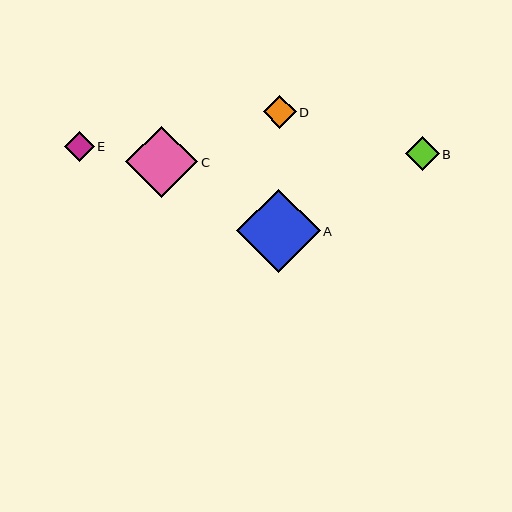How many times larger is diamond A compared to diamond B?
Diamond A is approximately 2.4 times the size of diamond B.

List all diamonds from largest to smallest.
From largest to smallest: A, C, B, D, E.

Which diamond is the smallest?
Diamond E is the smallest with a size of approximately 29 pixels.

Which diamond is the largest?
Diamond A is the largest with a size of approximately 83 pixels.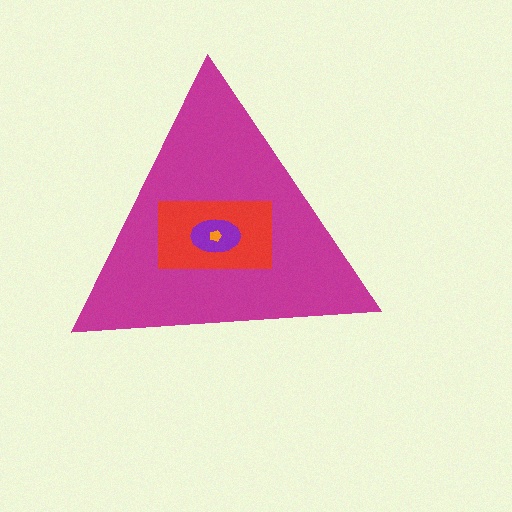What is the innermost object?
The orange pentagon.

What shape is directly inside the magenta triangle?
The red rectangle.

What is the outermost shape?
The magenta triangle.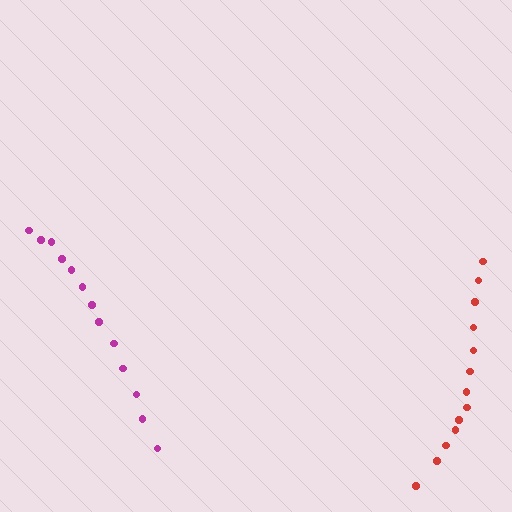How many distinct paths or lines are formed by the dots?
There are 2 distinct paths.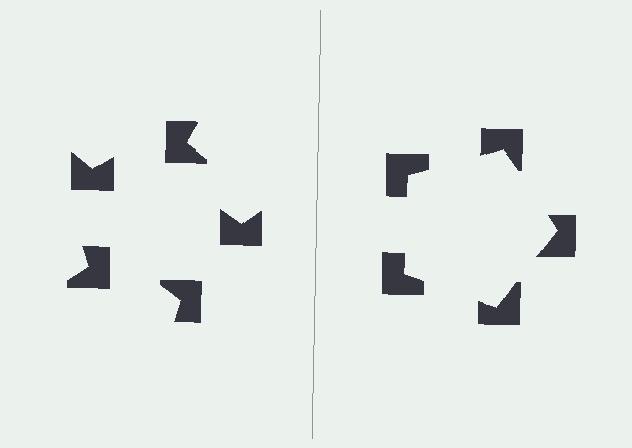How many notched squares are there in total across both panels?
10 — 5 on each side.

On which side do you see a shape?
An illusory pentagon appears on the right side. On the left side the wedge cuts are rotated, so no coherent shape forms.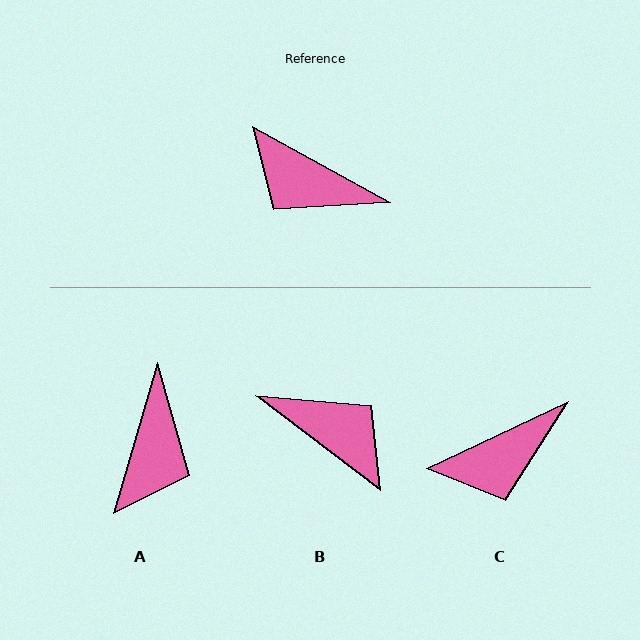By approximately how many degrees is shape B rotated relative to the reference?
Approximately 171 degrees counter-clockwise.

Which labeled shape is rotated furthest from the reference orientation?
B, about 171 degrees away.